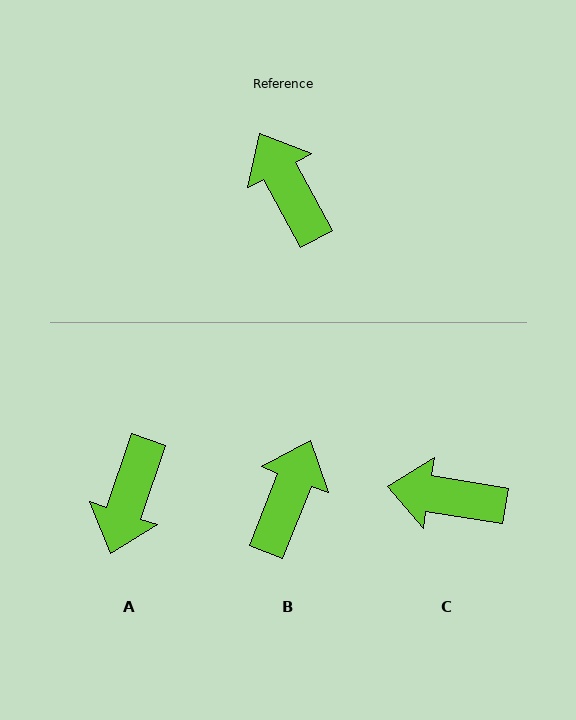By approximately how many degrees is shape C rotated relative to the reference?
Approximately 52 degrees counter-clockwise.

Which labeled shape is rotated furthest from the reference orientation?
A, about 133 degrees away.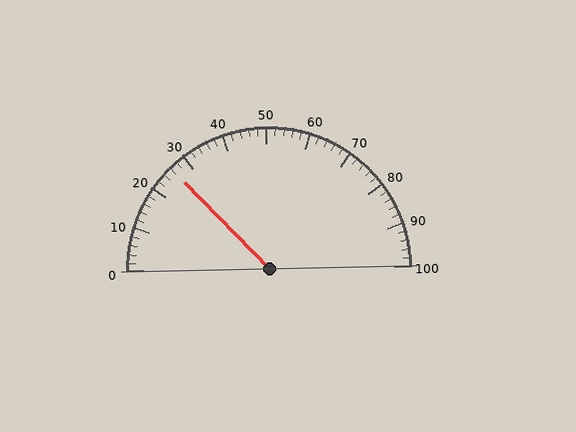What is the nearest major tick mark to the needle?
The nearest major tick mark is 30.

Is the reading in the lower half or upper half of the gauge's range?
The reading is in the lower half of the range (0 to 100).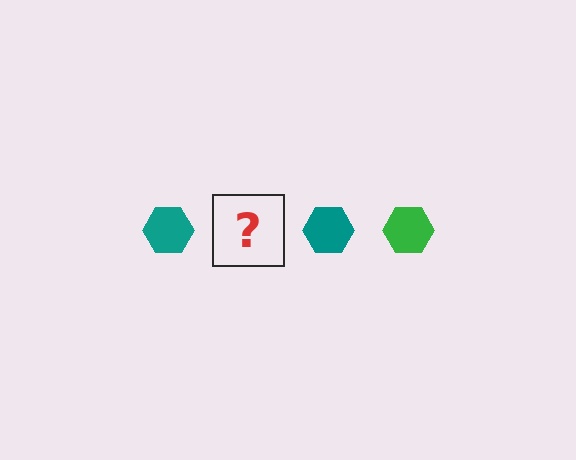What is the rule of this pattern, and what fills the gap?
The rule is that the pattern cycles through teal, green hexagons. The gap should be filled with a green hexagon.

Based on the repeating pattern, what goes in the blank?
The blank should be a green hexagon.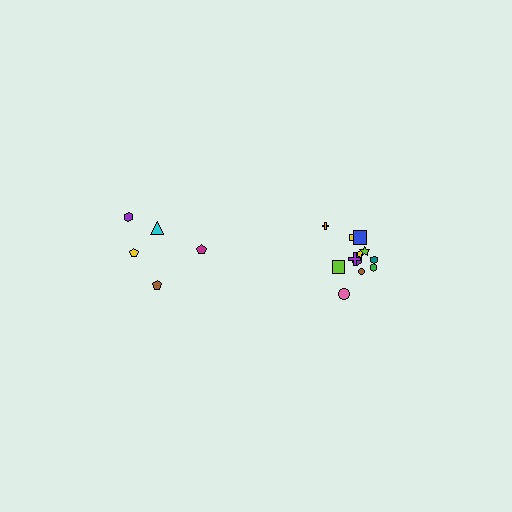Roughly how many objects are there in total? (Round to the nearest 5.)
Roughly 15 objects in total.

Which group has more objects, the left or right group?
The right group.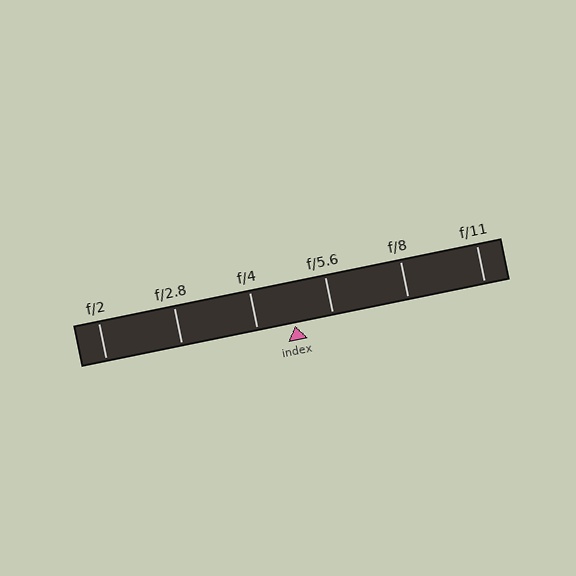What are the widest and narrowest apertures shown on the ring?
The widest aperture shown is f/2 and the narrowest is f/11.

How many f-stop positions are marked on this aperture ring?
There are 6 f-stop positions marked.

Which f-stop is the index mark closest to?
The index mark is closest to f/4.